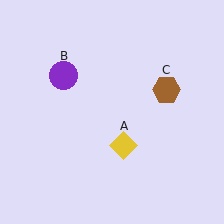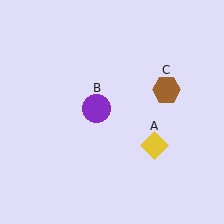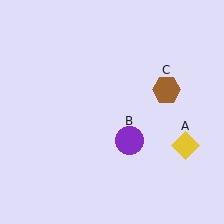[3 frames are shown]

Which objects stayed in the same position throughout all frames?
Brown hexagon (object C) remained stationary.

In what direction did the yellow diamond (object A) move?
The yellow diamond (object A) moved right.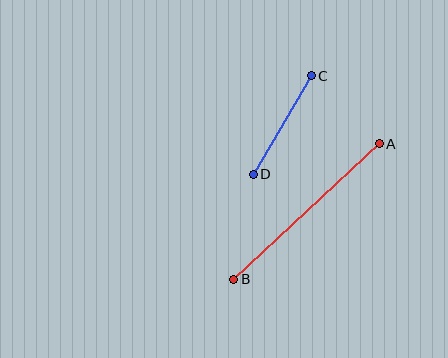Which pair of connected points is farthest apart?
Points A and B are farthest apart.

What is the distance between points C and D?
The distance is approximately 114 pixels.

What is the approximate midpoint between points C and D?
The midpoint is at approximately (282, 125) pixels.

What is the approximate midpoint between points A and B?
The midpoint is at approximately (306, 212) pixels.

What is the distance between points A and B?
The distance is approximately 199 pixels.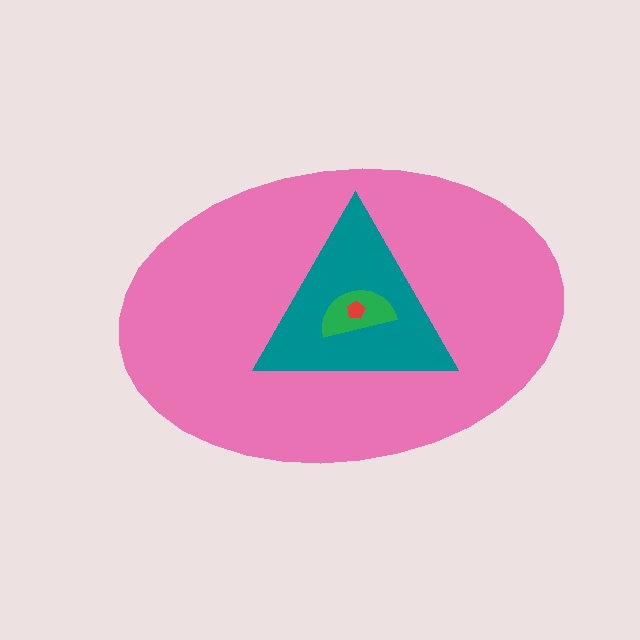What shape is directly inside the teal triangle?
The green semicircle.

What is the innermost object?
The red pentagon.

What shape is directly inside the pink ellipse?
The teal triangle.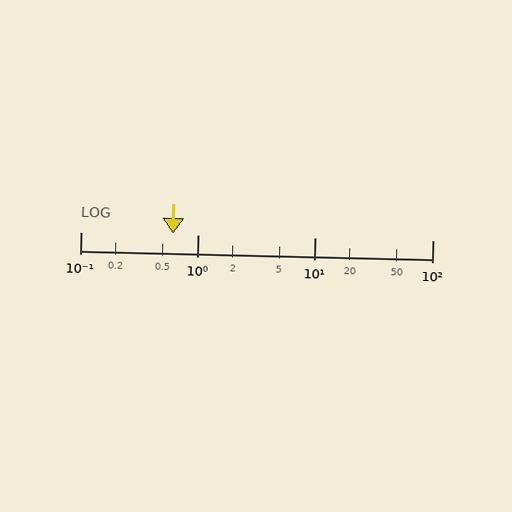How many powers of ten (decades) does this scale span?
The scale spans 3 decades, from 0.1 to 100.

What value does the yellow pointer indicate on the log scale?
The pointer indicates approximately 0.62.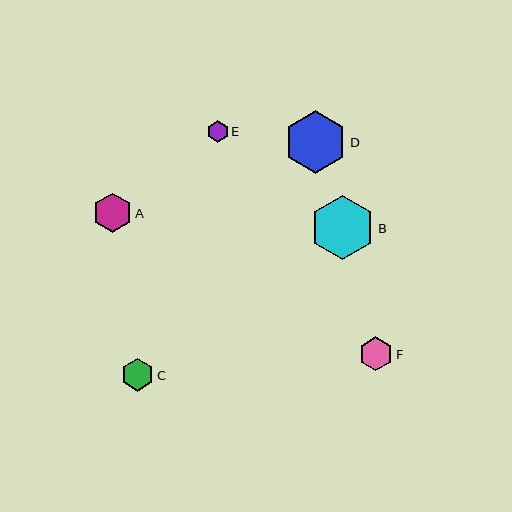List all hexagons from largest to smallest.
From largest to smallest: B, D, A, F, C, E.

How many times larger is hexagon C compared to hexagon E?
Hexagon C is approximately 1.5 times the size of hexagon E.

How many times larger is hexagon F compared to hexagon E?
Hexagon F is approximately 1.6 times the size of hexagon E.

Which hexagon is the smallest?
Hexagon E is the smallest with a size of approximately 22 pixels.